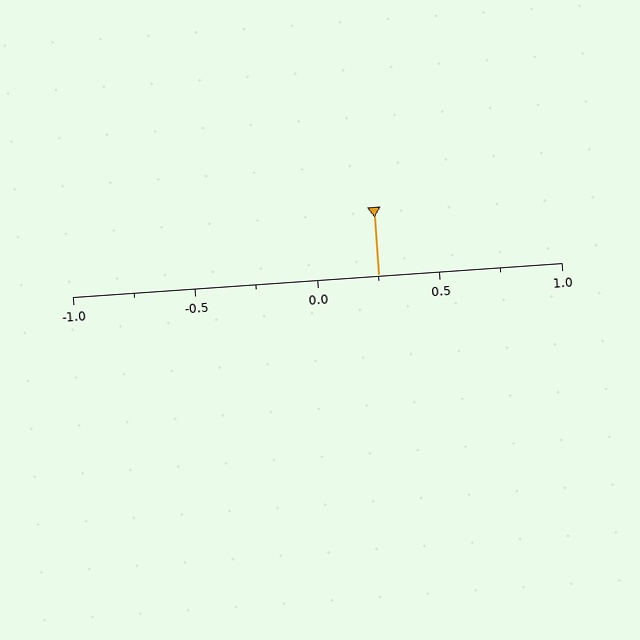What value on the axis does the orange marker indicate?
The marker indicates approximately 0.25.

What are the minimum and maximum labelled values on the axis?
The axis runs from -1.0 to 1.0.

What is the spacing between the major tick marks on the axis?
The major ticks are spaced 0.5 apart.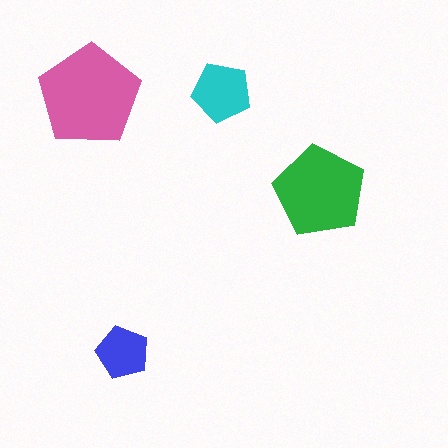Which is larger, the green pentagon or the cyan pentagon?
The green one.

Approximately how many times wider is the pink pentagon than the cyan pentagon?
About 1.5 times wider.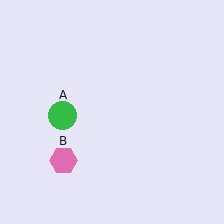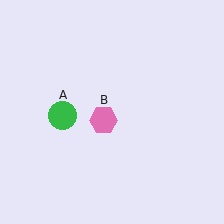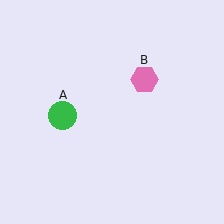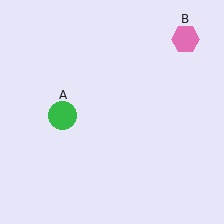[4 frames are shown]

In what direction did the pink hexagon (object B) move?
The pink hexagon (object B) moved up and to the right.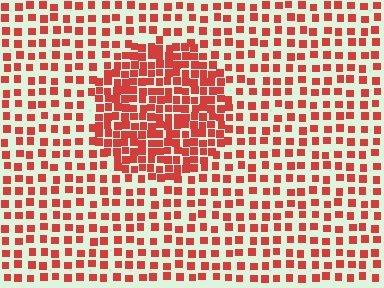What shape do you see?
I see a circle.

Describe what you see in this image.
The image contains small red elements arranged at two different densities. A circle-shaped region is visible where the elements are more densely packed than the surrounding area.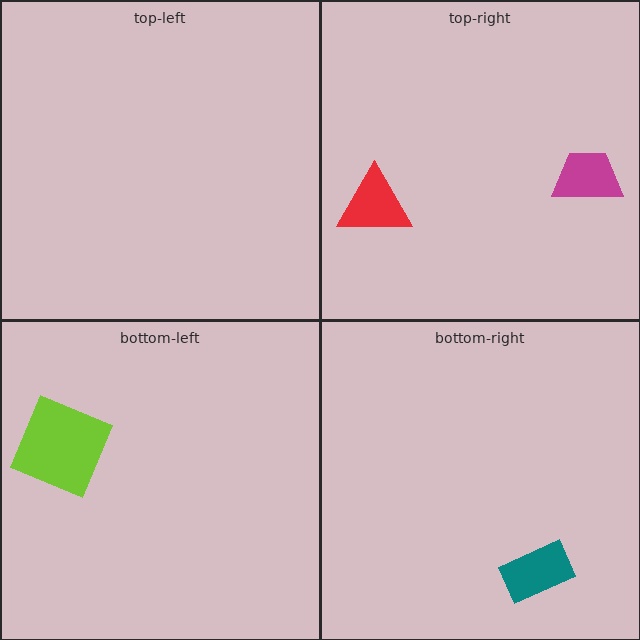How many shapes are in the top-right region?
2.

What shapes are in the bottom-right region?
The teal rectangle.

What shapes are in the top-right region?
The magenta trapezoid, the red triangle.